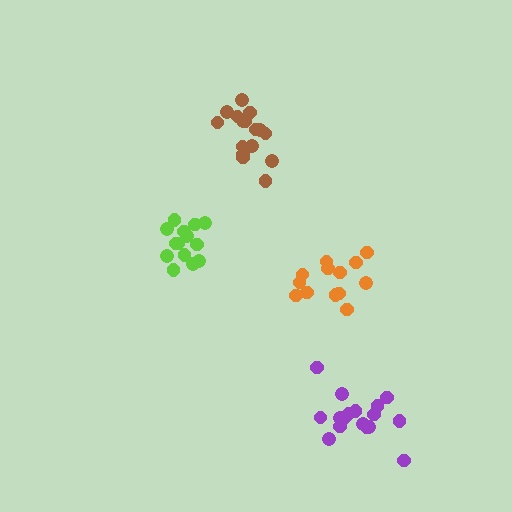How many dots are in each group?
Group 1: 17 dots, Group 2: 14 dots, Group 3: 17 dots, Group 4: 13 dots (61 total).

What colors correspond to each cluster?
The clusters are colored: brown, lime, purple, orange.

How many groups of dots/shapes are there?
There are 4 groups.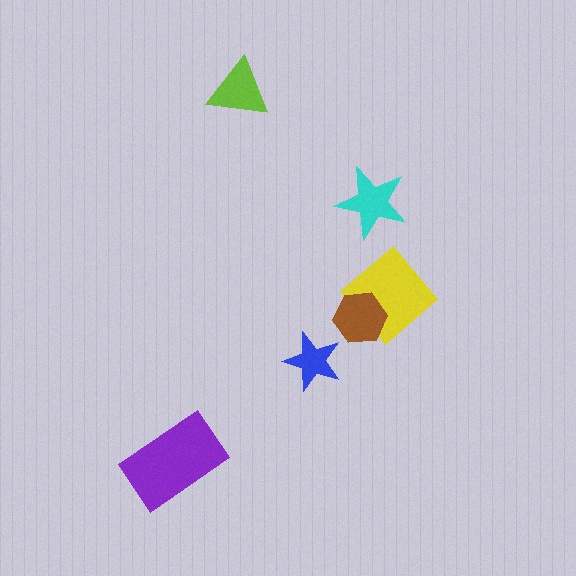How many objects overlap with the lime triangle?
0 objects overlap with the lime triangle.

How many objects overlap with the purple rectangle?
0 objects overlap with the purple rectangle.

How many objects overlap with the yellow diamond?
1 object overlaps with the yellow diamond.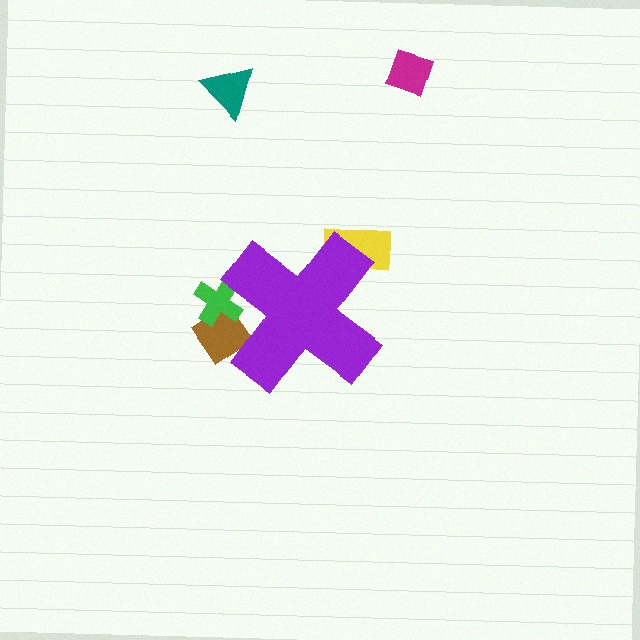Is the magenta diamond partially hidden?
No, the magenta diamond is fully visible.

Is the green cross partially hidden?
Yes, the green cross is partially hidden behind the purple cross.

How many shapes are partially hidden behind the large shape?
3 shapes are partially hidden.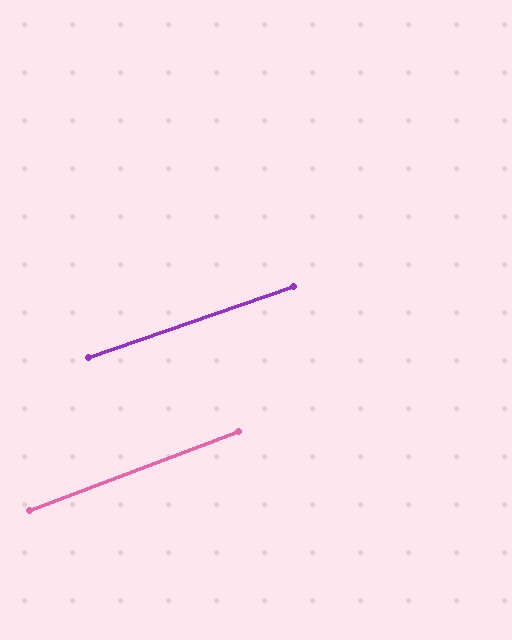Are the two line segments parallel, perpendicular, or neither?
Parallel — their directions differ by only 1.5°.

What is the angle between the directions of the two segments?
Approximately 2 degrees.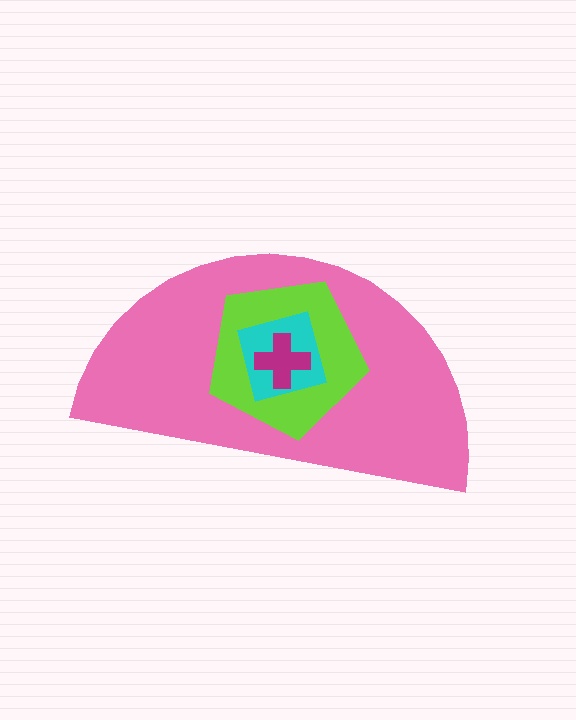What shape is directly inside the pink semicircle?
The lime pentagon.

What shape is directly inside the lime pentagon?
The cyan square.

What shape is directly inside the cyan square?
The magenta cross.